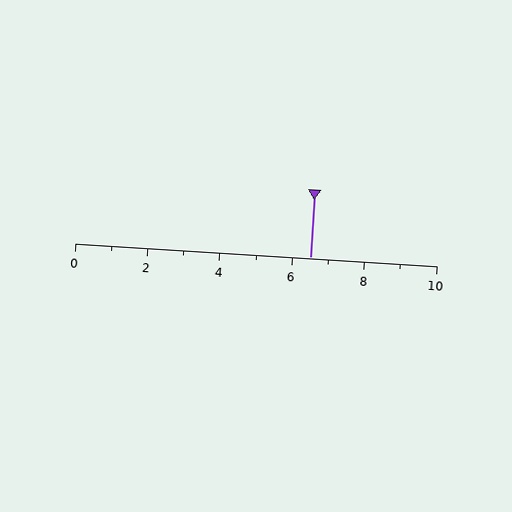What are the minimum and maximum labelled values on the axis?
The axis runs from 0 to 10.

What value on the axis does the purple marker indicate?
The marker indicates approximately 6.5.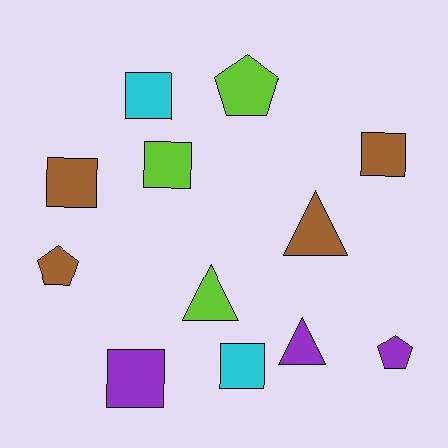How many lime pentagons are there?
There is 1 lime pentagon.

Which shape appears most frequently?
Square, with 6 objects.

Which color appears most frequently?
Brown, with 4 objects.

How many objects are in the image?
There are 12 objects.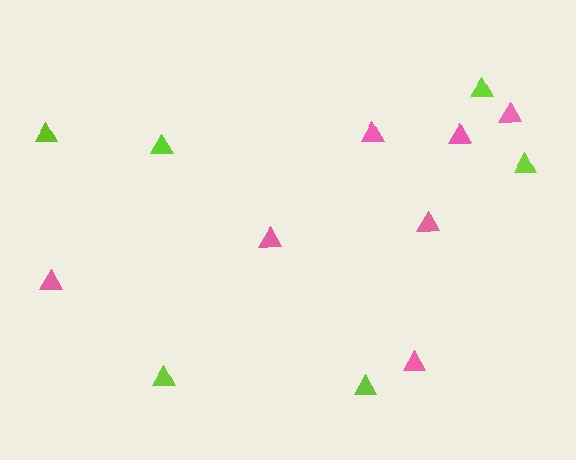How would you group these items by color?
There are 2 groups: one group of pink triangles (7) and one group of lime triangles (6).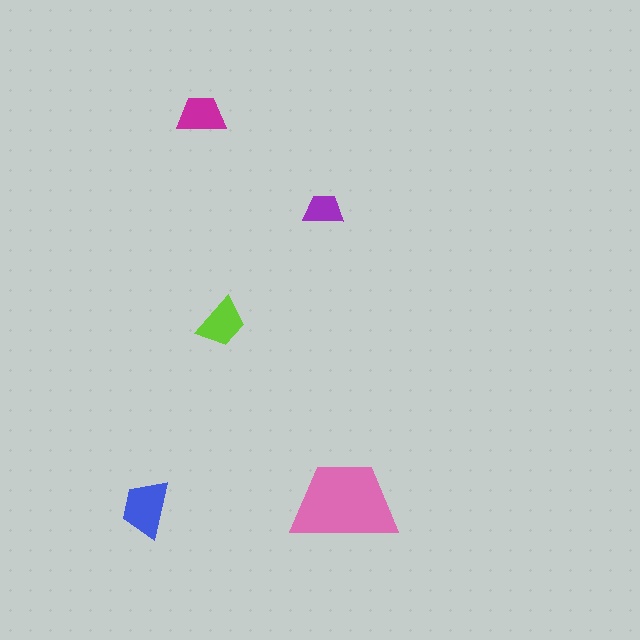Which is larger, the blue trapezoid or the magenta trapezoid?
The blue one.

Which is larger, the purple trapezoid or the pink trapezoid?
The pink one.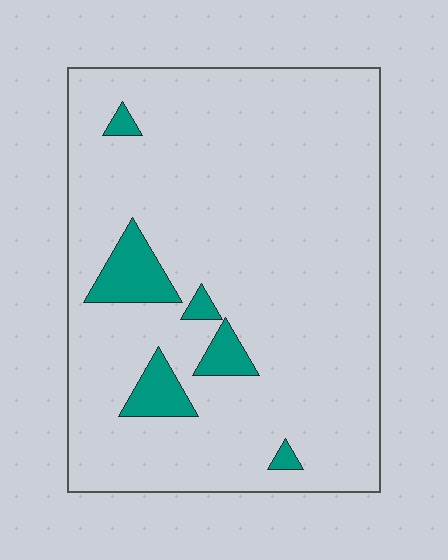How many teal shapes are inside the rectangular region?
6.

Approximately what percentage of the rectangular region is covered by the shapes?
Approximately 10%.